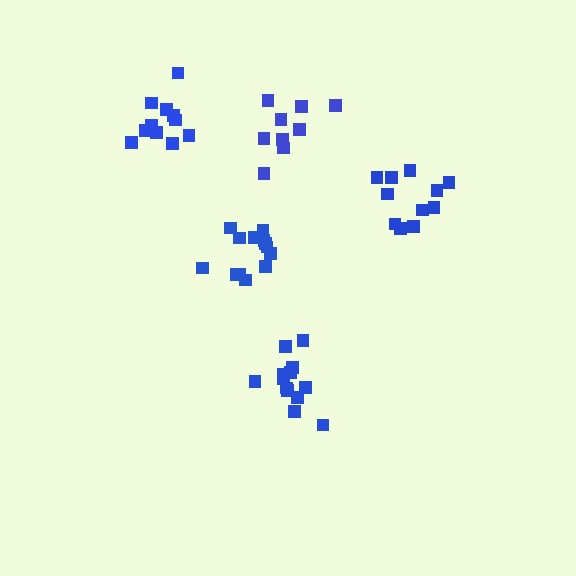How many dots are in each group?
Group 1: 9 dots, Group 2: 11 dots, Group 3: 13 dots, Group 4: 13 dots, Group 5: 11 dots (57 total).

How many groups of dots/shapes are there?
There are 5 groups.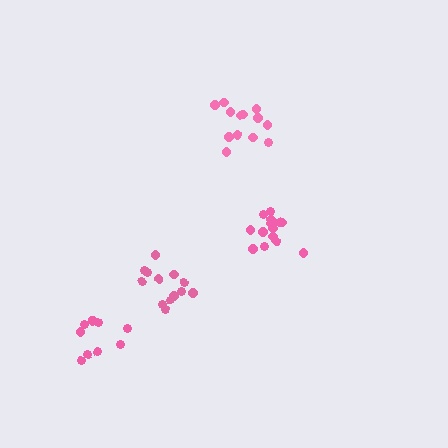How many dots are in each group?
Group 1: 14 dots, Group 2: 9 dots, Group 3: 13 dots, Group 4: 13 dots (49 total).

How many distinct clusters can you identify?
There are 4 distinct clusters.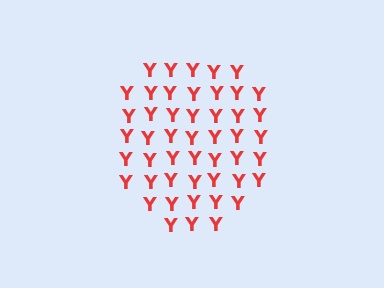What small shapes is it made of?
It is made of small letter Y's.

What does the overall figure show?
The overall figure shows a circle.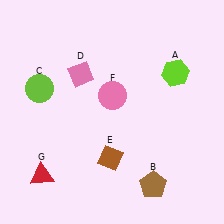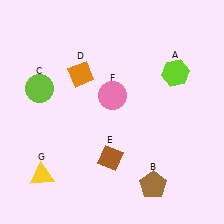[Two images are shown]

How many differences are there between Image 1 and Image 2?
There are 2 differences between the two images.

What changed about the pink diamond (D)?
In Image 1, D is pink. In Image 2, it changed to orange.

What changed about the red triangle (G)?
In Image 1, G is red. In Image 2, it changed to yellow.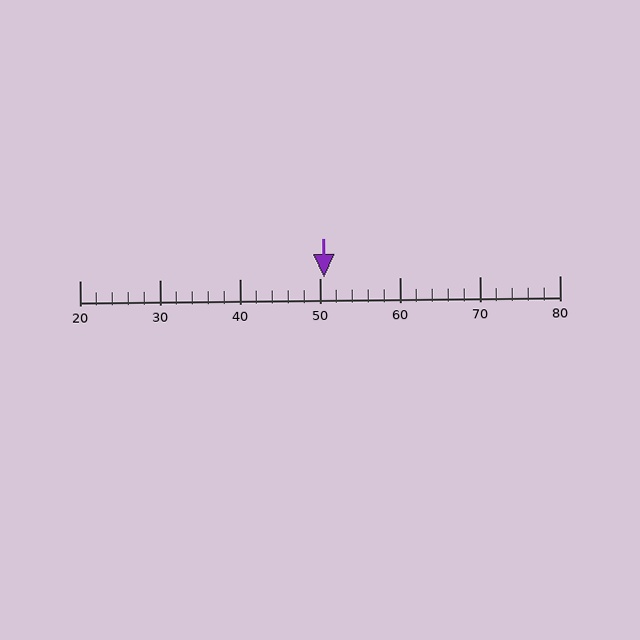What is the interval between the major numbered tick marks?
The major tick marks are spaced 10 units apart.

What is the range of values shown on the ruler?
The ruler shows values from 20 to 80.